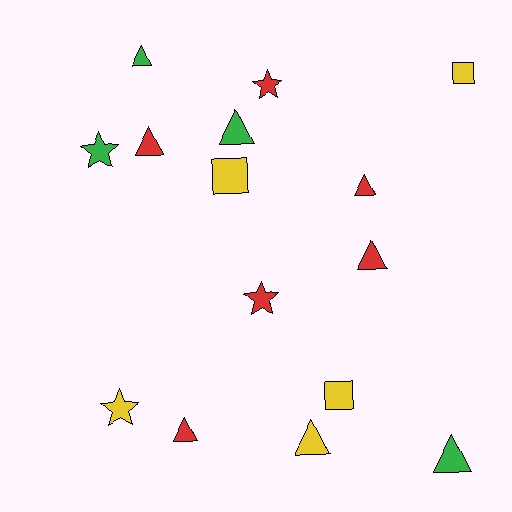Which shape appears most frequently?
Triangle, with 8 objects.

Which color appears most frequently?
Red, with 6 objects.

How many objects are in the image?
There are 15 objects.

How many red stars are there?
There are 2 red stars.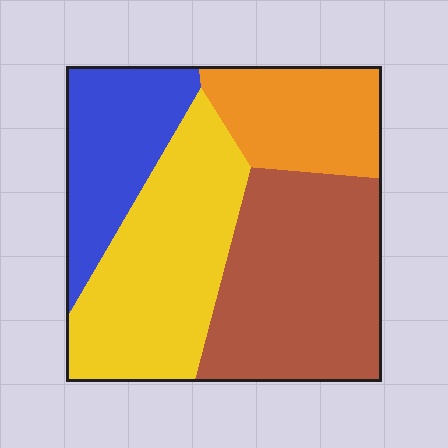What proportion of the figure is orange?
Orange covers 17% of the figure.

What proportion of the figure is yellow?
Yellow covers roughly 30% of the figure.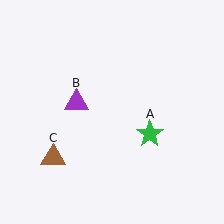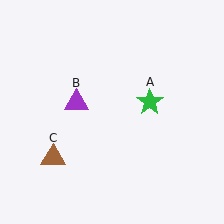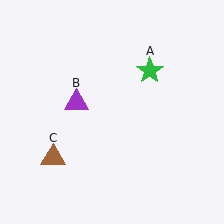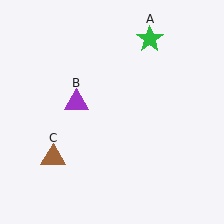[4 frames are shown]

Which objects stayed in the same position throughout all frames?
Purple triangle (object B) and brown triangle (object C) remained stationary.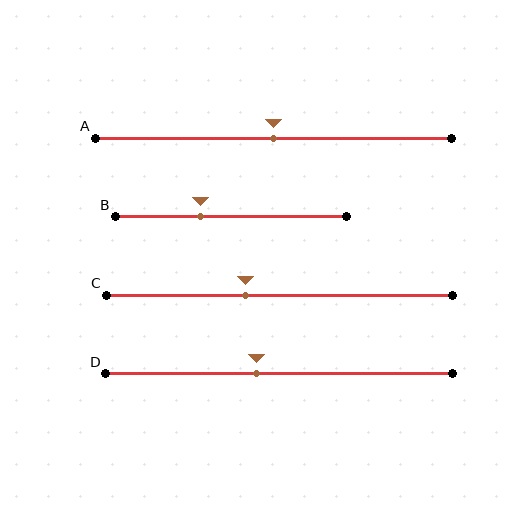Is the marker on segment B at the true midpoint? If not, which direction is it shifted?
No, the marker on segment B is shifted to the left by about 13% of the segment length.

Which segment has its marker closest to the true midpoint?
Segment A has its marker closest to the true midpoint.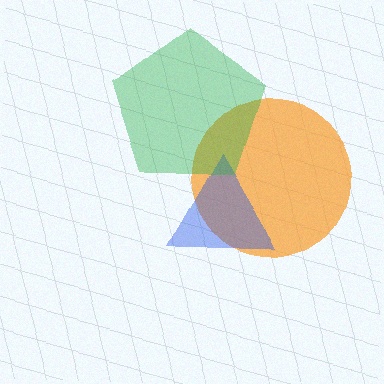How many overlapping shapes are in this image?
There are 3 overlapping shapes in the image.